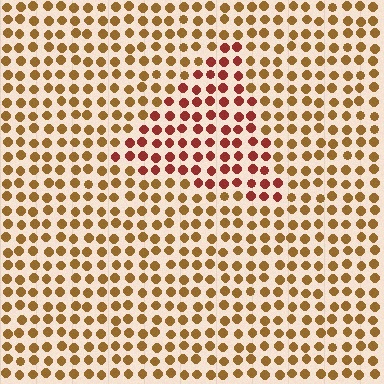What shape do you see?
I see a triangle.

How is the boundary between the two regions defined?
The boundary is defined purely by a slight shift in hue (about 35 degrees). Spacing, size, and orientation are identical on both sides.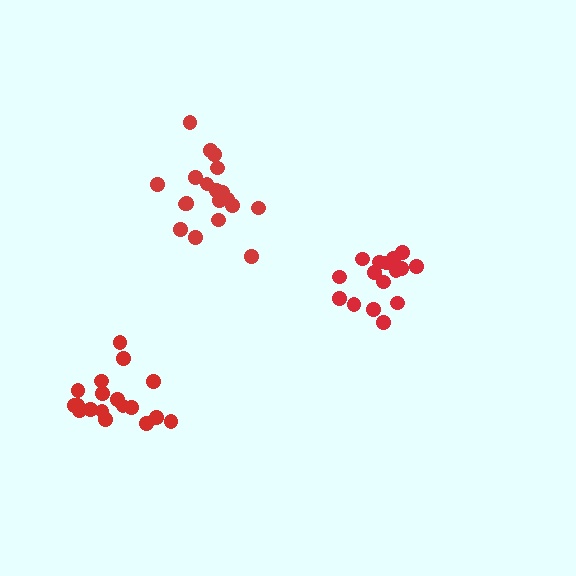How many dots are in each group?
Group 1: 16 dots, Group 2: 18 dots, Group 3: 19 dots (53 total).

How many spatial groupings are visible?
There are 3 spatial groupings.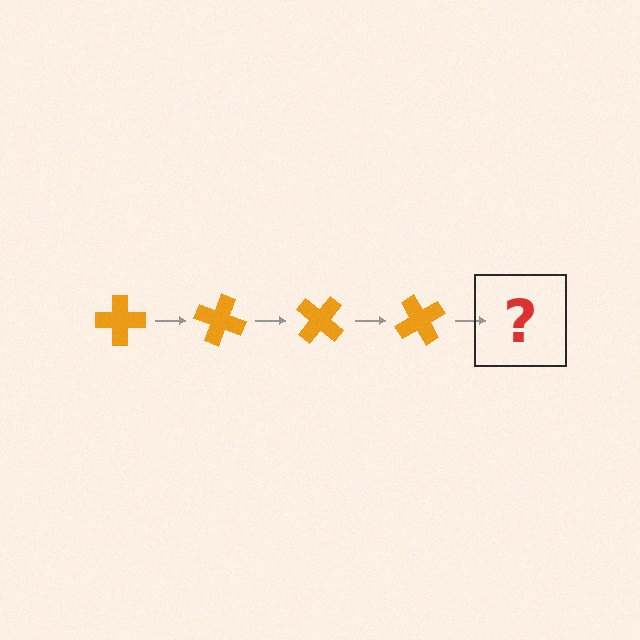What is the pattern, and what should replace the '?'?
The pattern is that the cross rotates 20 degrees each step. The '?' should be an orange cross rotated 80 degrees.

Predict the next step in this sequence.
The next step is an orange cross rotated 80 degrees.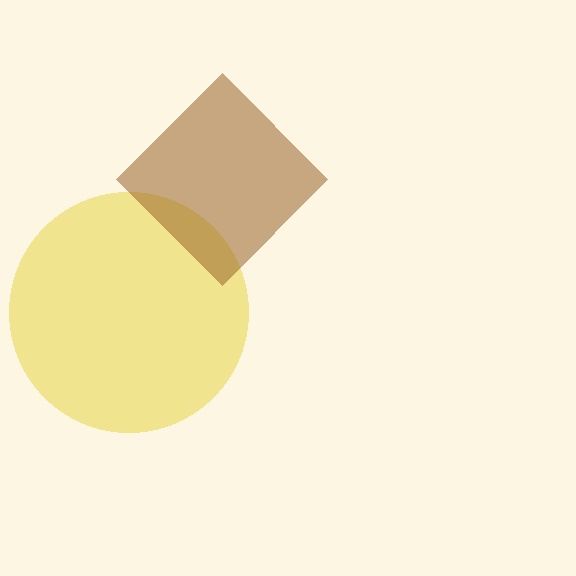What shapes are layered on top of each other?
The layered shapes are: a yellow circle, a brown diamond.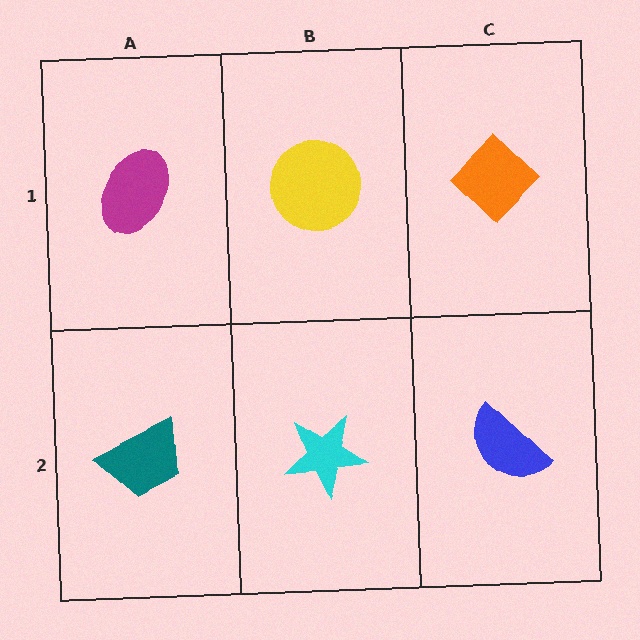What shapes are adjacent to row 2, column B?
A yellow circle (row 1, column B), a teal trapezoid (row 2, column A), a blue semicircle (row 2, column C).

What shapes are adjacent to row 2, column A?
A magenta ellipse (row 1, column A), a cyan star (row 2, column B).